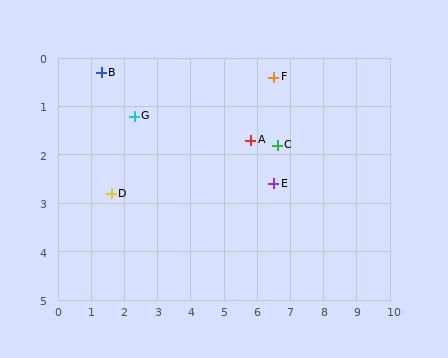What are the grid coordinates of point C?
Point C is at approximately (6.6, 1.8).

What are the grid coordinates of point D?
Point D is at approximately (1.6, 2.8).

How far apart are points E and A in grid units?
Points E and A are about 1.1 grid units apart.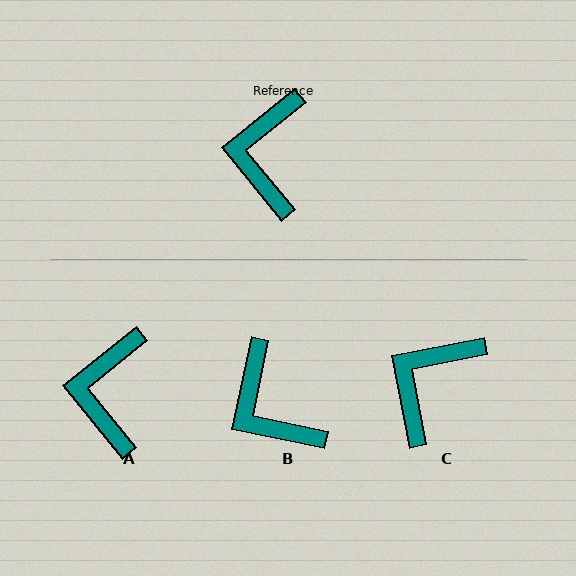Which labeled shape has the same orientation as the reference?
A.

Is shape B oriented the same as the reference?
No, it is off by about 39 degrees.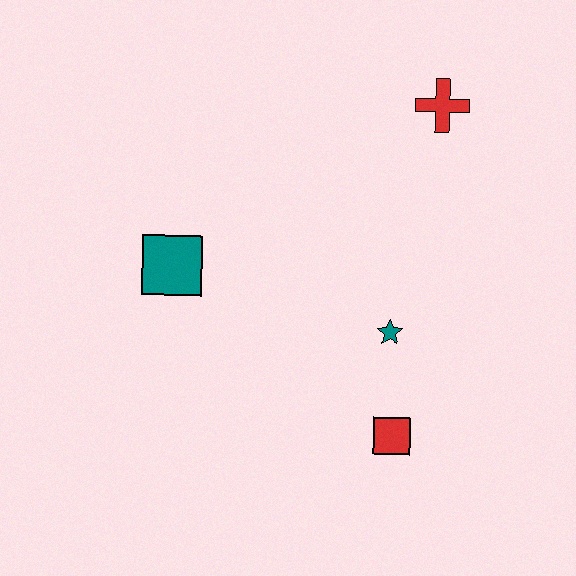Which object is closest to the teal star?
The red square is closest to the teal star.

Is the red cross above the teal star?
Yes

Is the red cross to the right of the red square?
Yes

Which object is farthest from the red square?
The red cross is farthest from the red square.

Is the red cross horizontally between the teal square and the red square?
No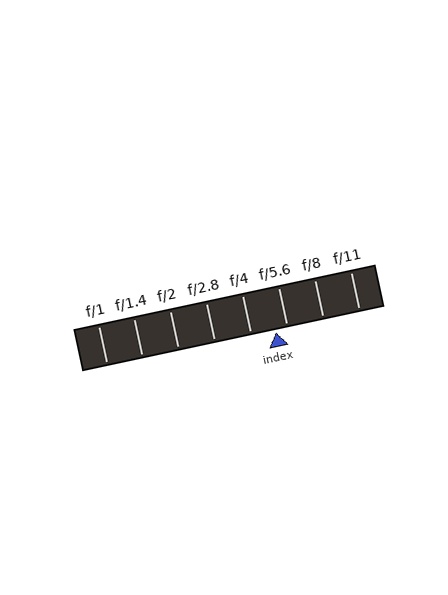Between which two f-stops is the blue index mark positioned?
The index mark is between f/4 and f/5.6.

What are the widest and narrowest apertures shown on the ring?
The widest aperture shown is f/1 and the narrowest is f/11.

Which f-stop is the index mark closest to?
The index mark is closest to f/5.6.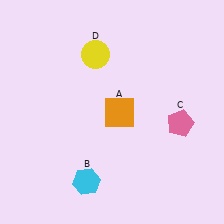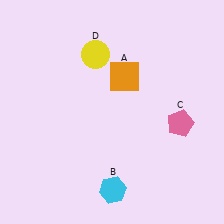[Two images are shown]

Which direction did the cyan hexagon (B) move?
The cyan hexagon (B) moved right.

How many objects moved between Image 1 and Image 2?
2 objects moved between the two images.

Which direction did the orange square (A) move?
The orange square (A) moved up.